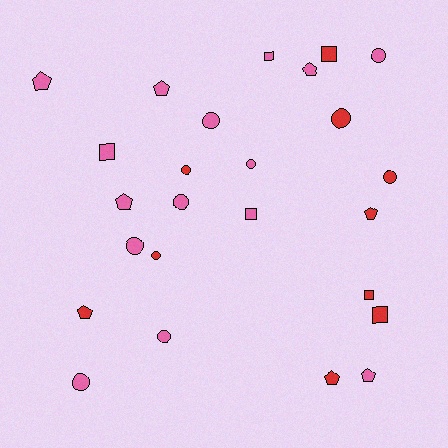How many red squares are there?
There are 3 red squares.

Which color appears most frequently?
Pink, with 15 objects.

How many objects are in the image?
There are 25 objects.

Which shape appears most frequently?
Circle, with 11 objects.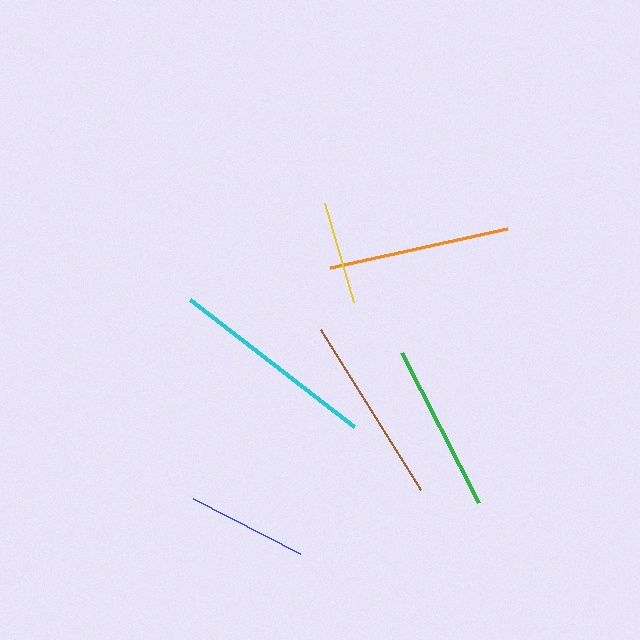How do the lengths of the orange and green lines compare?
The orange and green lines are approximately the same length.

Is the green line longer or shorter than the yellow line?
The green line is longer than the yellow line.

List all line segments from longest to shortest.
From longest to shortest: cyan, brown, orange, green, blue, yellow.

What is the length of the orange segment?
The orange segment is approximately 181 pixels long.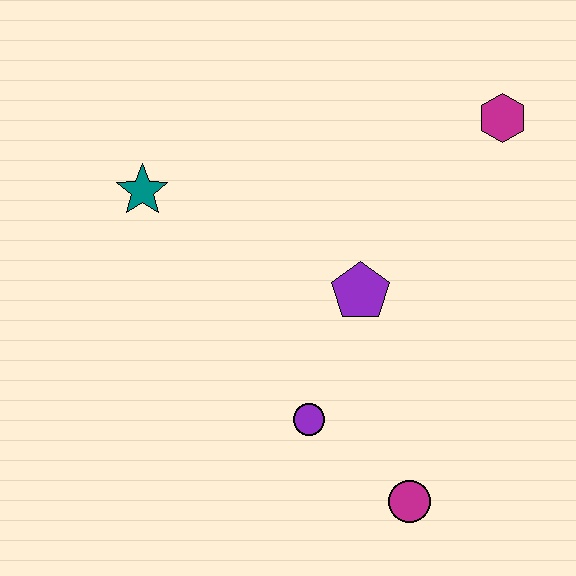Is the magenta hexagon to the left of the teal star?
No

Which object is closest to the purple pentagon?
The purple circle is closest to the purple pentagon.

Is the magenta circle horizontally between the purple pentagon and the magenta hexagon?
Yes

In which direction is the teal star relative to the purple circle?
The teal star is above the purple circle.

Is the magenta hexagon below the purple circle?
No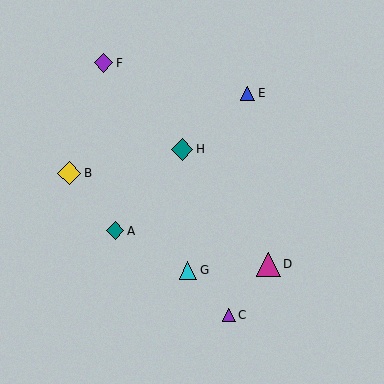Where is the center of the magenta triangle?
The center of the magenta triangle is at (268, 264).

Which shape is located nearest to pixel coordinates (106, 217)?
The teal diamond (labeled A) at (115, 231) is nearest to that location.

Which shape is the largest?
The magenta triangle (labeled D) is the largest.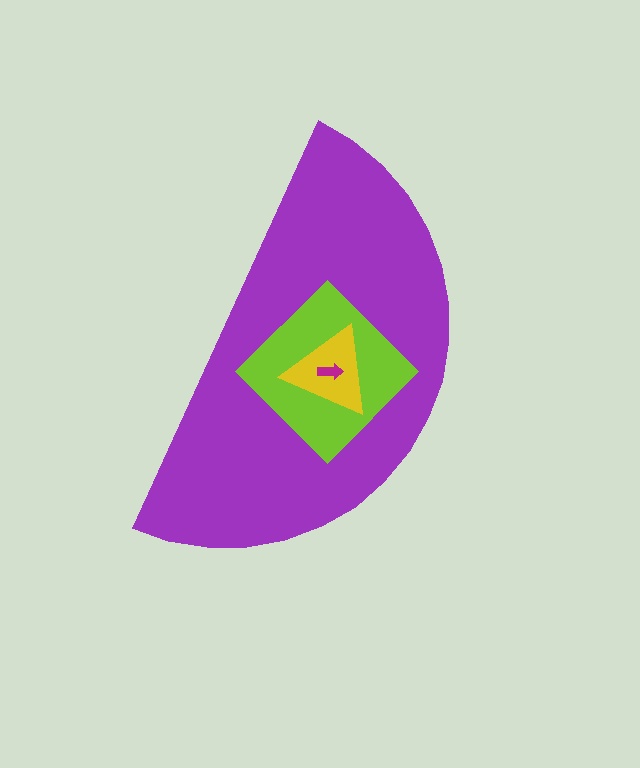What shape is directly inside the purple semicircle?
The lime diamond.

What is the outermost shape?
The purple semicircle.